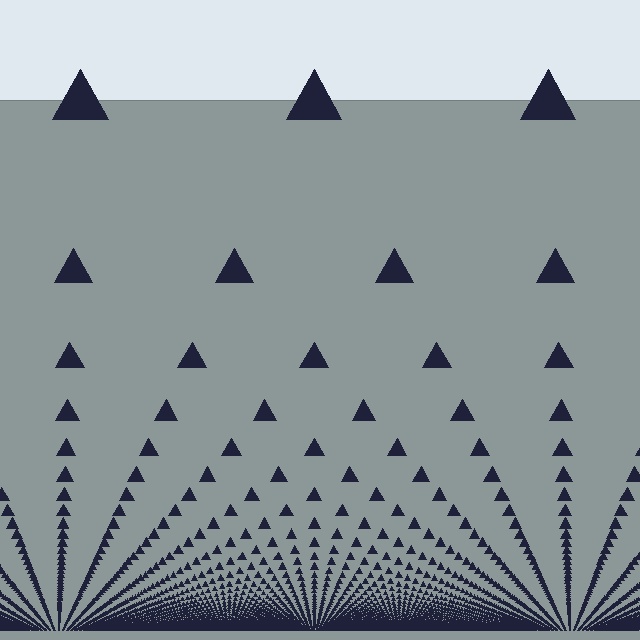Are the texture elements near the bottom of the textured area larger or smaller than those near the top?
Smaller. The gradient is inverted — elements near the bottom are smaller and denser.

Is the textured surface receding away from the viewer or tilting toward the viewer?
The surface appears to tilt toward the viewer. Texture elements get larger and sparser toward the top.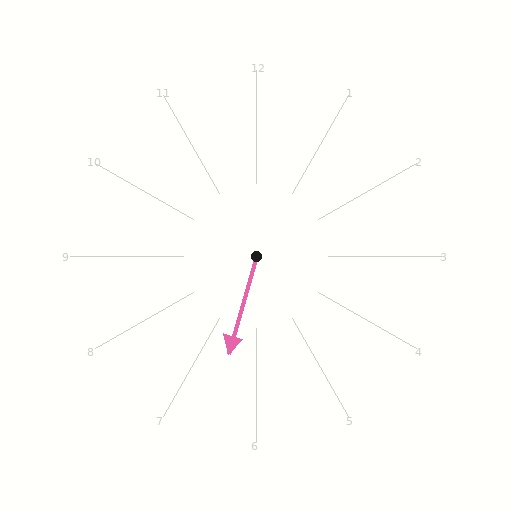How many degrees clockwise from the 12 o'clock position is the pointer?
Approximately 196 degrees.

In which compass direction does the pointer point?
South.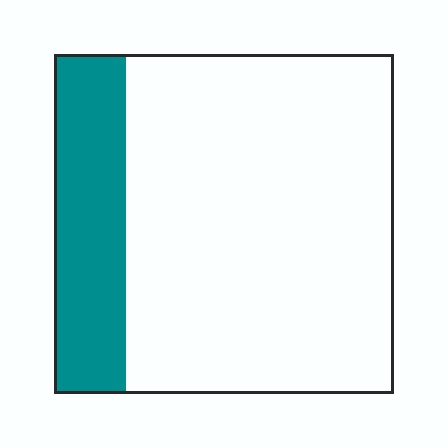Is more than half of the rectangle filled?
No.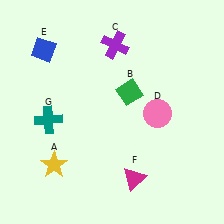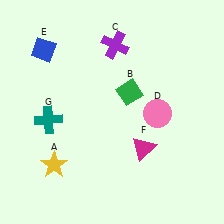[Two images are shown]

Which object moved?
The magenta triangle (F) moved up.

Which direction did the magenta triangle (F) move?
The magenta triangle (F) moved up.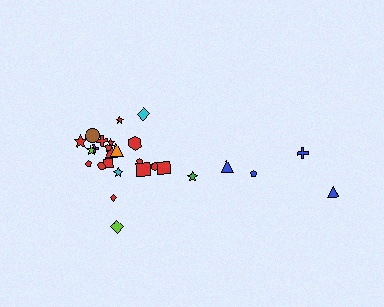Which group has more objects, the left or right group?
The left group.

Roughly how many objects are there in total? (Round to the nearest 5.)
Roughly 30 objects in total.